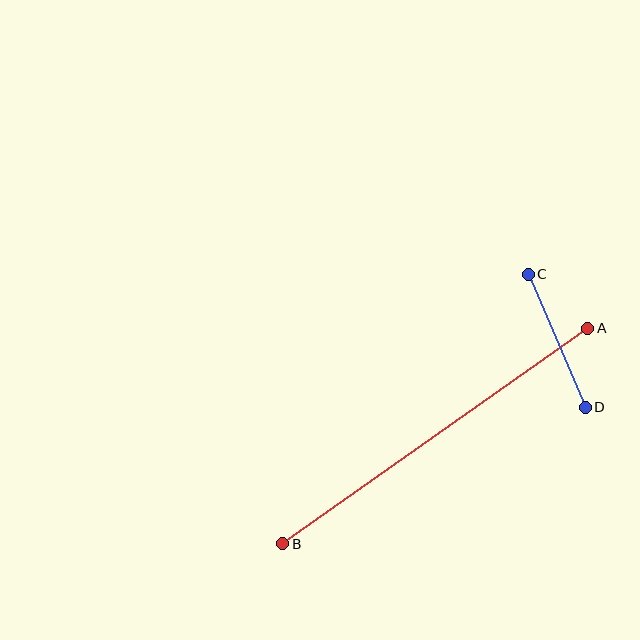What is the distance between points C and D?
The distance is approximately 145 pixels.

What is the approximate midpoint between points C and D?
The midpoint is at approximately (557, 341) pixels.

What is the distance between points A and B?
The distance is approximately 373 pixels.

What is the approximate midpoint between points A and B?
The midpoint is at approximately (435, 436) pixels.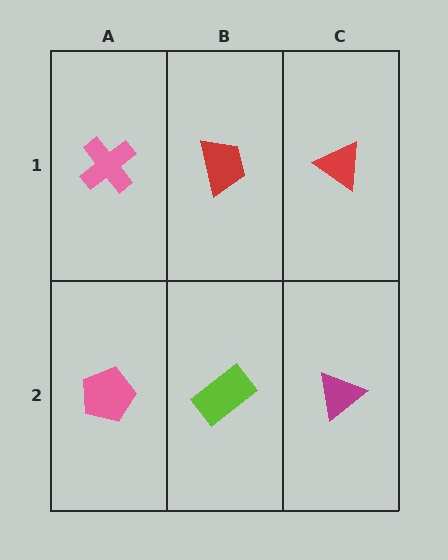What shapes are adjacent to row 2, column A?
A pink cross (row 1, column A), a lime rectangle (row 2, column B).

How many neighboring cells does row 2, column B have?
3.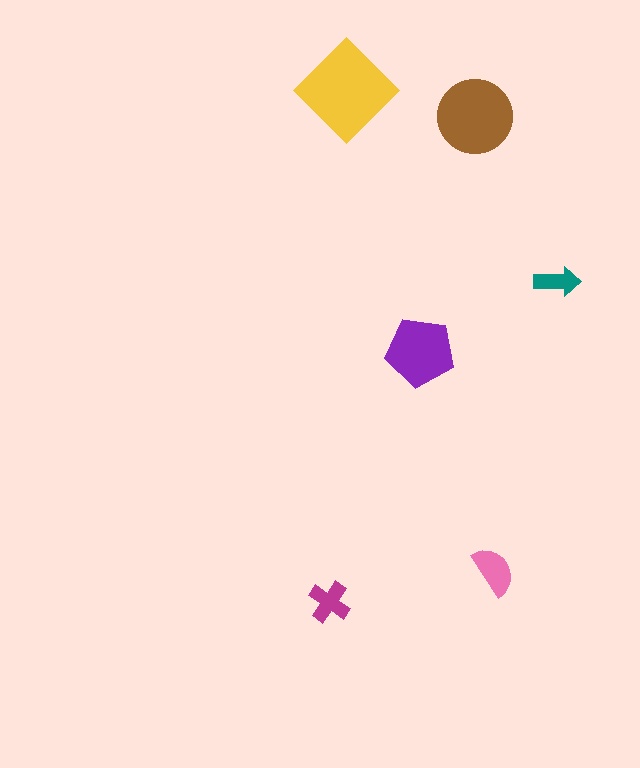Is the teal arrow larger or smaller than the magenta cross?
Smaller.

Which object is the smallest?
The teal arrow.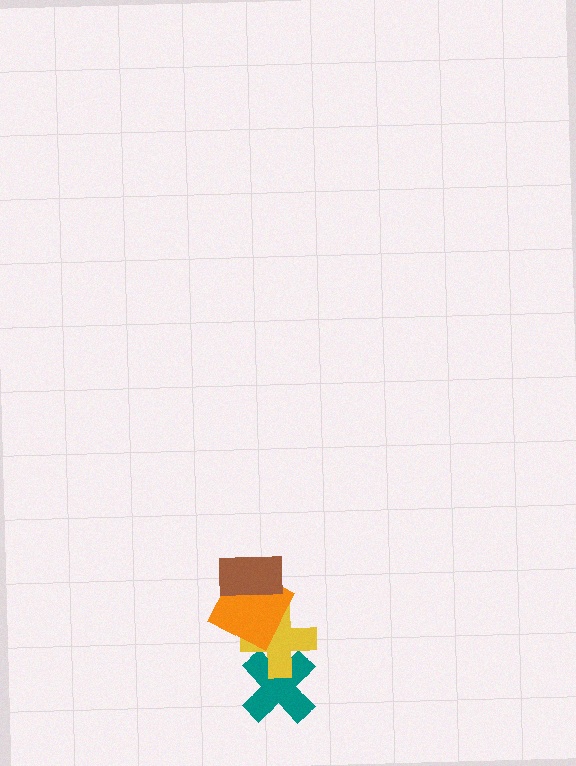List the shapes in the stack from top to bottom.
From top to bottom: the brown rectangle, the orange square, the yellow cross, the teal cross.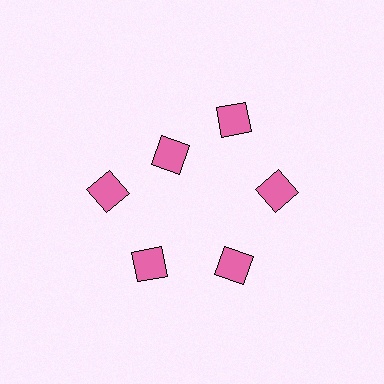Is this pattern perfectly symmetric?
No. The 6 pink diamonds are arranged in a ring, but one element near the 11 o'clock position is pulled inward toward the center, breaking the 6-fold rotational symmetry.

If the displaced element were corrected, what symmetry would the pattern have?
It would have 6-fold rotational symmetry — the pattern would map onto itself every 60 degrees.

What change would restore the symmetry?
The symmetry would be restored by moving it outward, back onto the ring so that all 6 diamonds sit at equal angles and equal distance from the center.